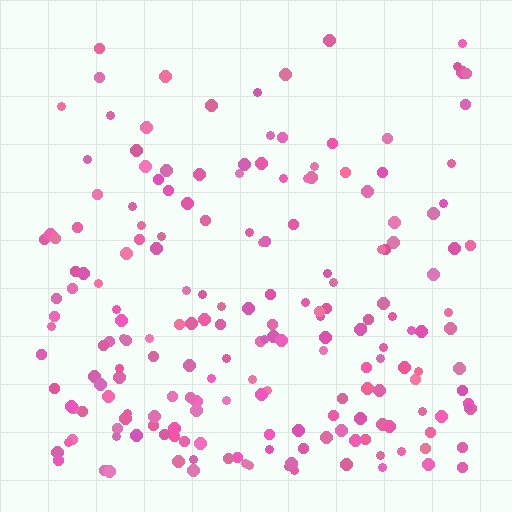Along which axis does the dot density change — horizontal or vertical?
Vertical.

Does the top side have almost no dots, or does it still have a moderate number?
Still a moderate number, just noticeably fewer than the bottom.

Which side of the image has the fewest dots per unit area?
The top.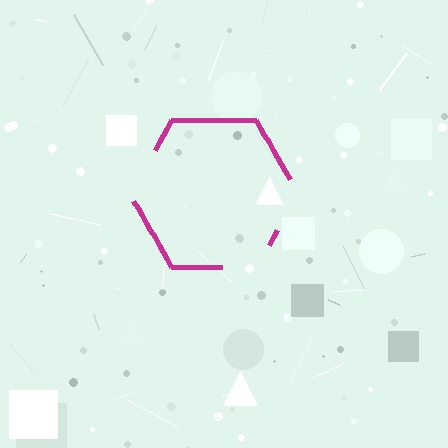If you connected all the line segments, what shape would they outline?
They would outline a hexagon.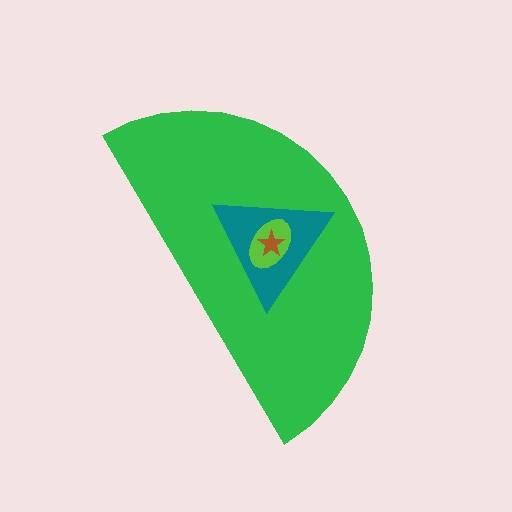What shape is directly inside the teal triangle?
The lime ellipse.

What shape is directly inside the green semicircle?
The teal triangle.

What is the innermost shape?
The brown star.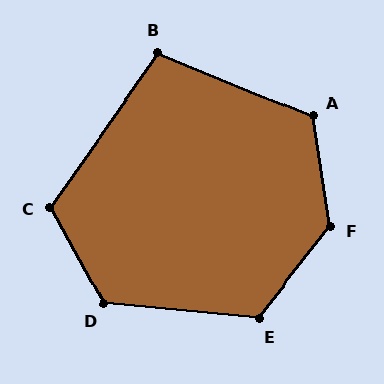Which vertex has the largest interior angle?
F, at approximately 133 degrees.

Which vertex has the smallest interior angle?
B, at approximately 103 degrees.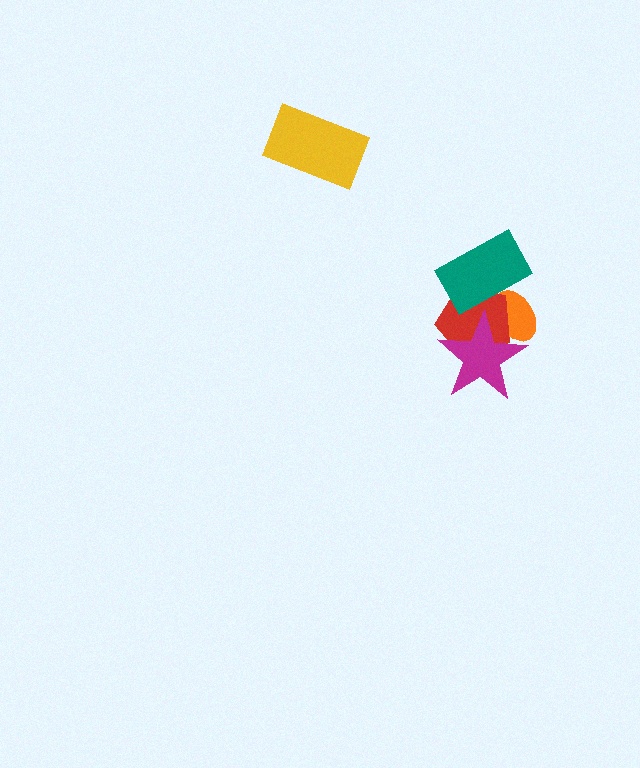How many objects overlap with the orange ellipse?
3 objects overlap with the orange ellipse.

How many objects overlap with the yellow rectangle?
0 objects overlap with the yellow rectangle.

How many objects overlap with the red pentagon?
3 objects overlap with the red pentagon.